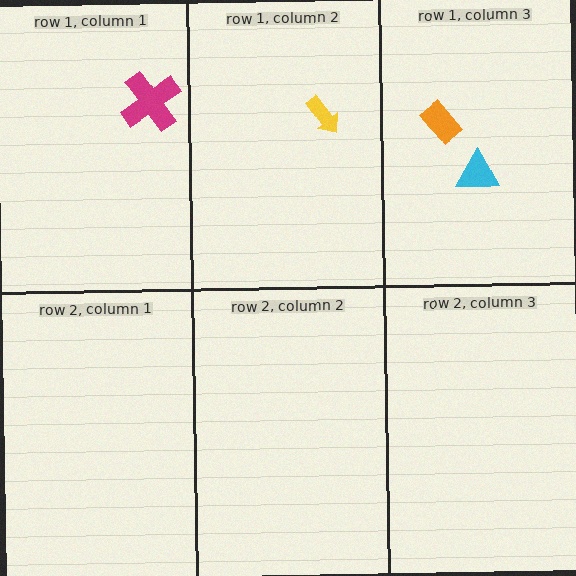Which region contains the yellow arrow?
The row 1, column 2 region.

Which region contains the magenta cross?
The row 1, column 1 region.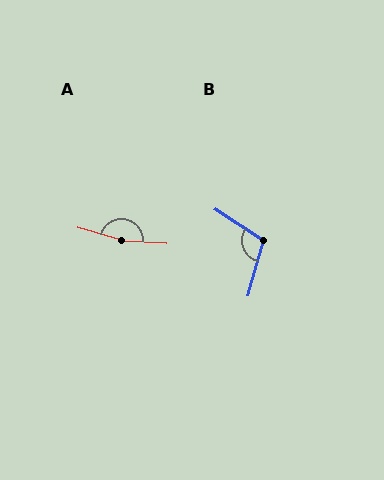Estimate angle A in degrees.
Approximately 167 degrees.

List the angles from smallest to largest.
B (107°), A (167°).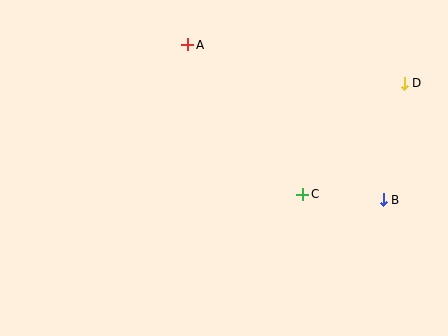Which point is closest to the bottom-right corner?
Point B is closest to the bottom-right corner.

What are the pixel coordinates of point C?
Point C is at (303, 194).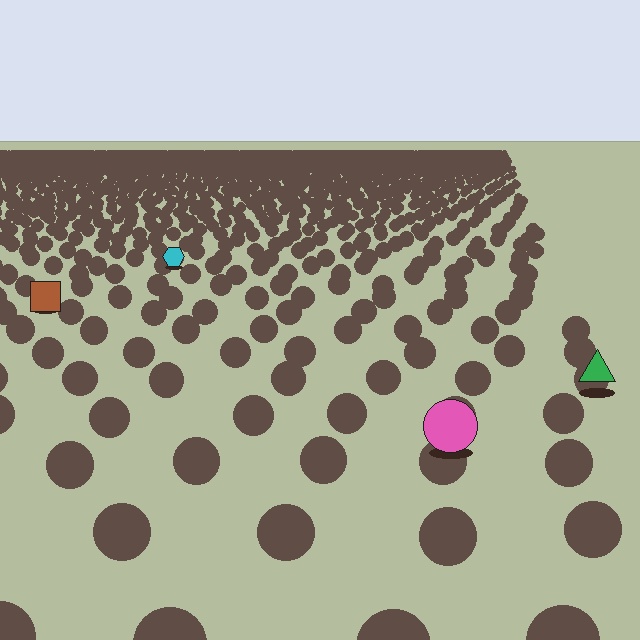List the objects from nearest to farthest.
From nearest to farthest: the pink circle, the green triangle, the brown square, the cyan hexagon.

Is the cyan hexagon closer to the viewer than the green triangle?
No. The green triangle is closer — you can tell from the texture gradient: the ground texture is coarser near it.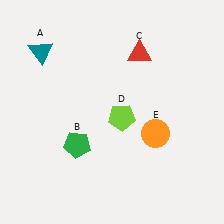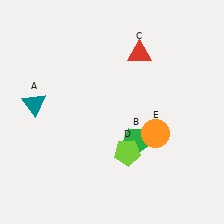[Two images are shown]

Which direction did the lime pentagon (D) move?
The lime pentagon (D) moved down.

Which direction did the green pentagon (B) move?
The green pentagon (B) moved right.